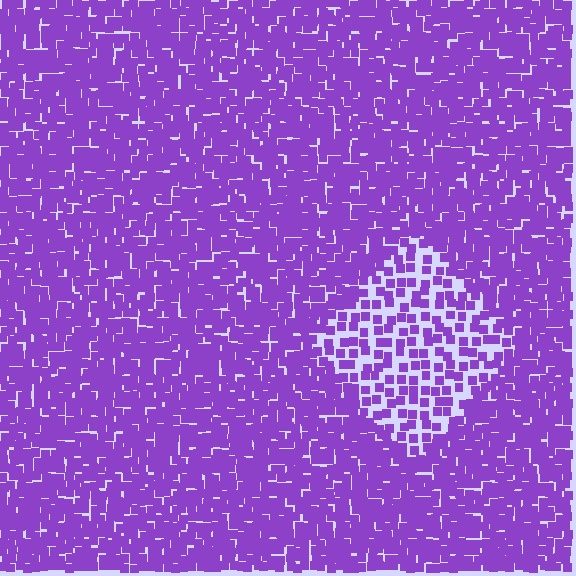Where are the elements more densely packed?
The elements are more densely packed outside the diamond boundary.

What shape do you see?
I see a diamond.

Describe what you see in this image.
The image contains small purple elements arranged at two different densities. A diamond-shaped region is visible where the elements are less densely packed than the surrounding area.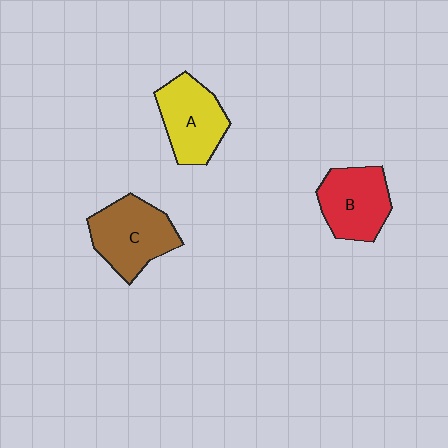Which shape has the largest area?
Shape C (brown).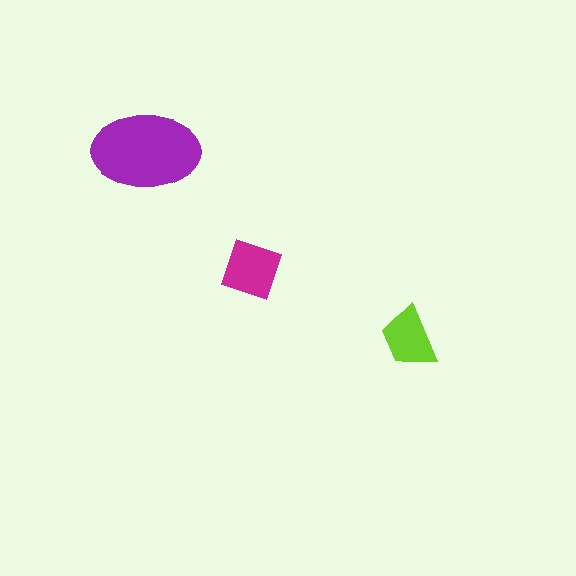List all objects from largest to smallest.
The purple ellipse, the magenta diamond, the lime trapezoid.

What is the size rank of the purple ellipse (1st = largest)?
1st.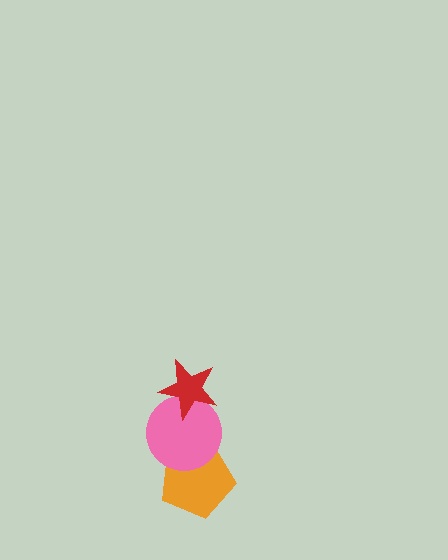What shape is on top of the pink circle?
The red star is on top of the pink circle.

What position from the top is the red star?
The red star is 1st from the top.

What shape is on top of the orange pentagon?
The pink circle is on top of the orange pentagon.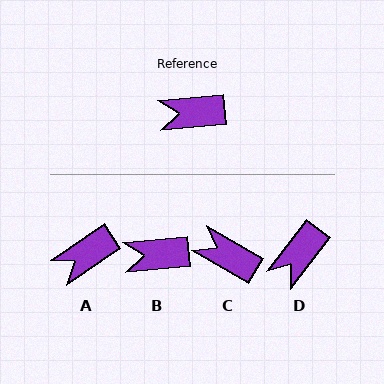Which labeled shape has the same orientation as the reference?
B.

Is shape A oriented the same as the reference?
No, it is off by about 29 degrees.